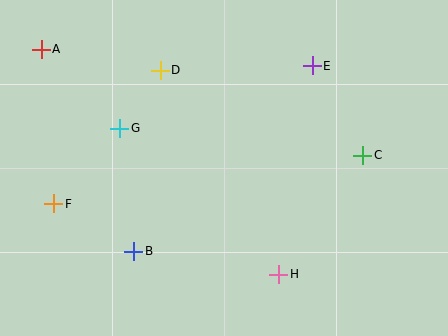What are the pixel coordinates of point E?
Point E is at (312, 66).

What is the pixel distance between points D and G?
The distance between D and G is 71 pixels.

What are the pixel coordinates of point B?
Point B is at (134, 251).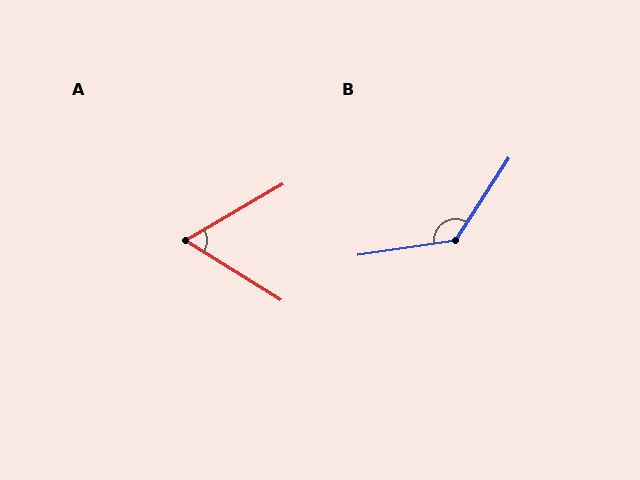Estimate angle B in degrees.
Approximately 132 degrees.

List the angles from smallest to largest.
A (62°), B (132°).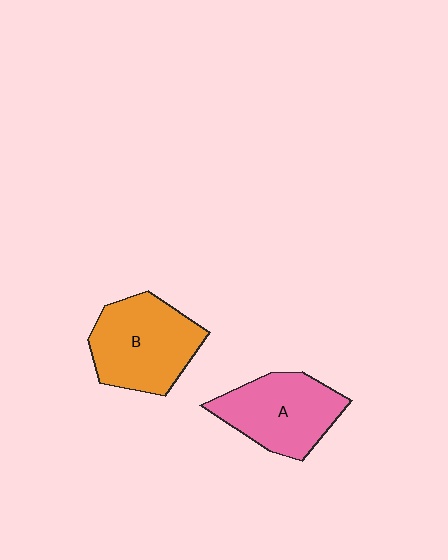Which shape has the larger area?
Shape B (orange).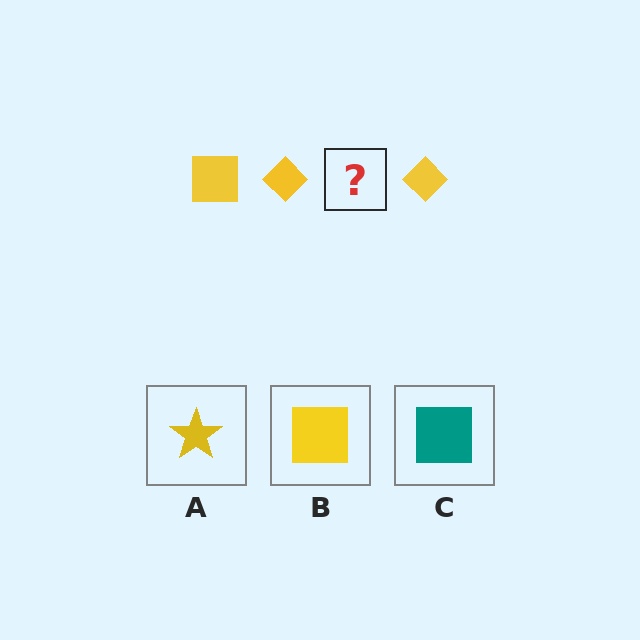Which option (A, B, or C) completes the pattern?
B.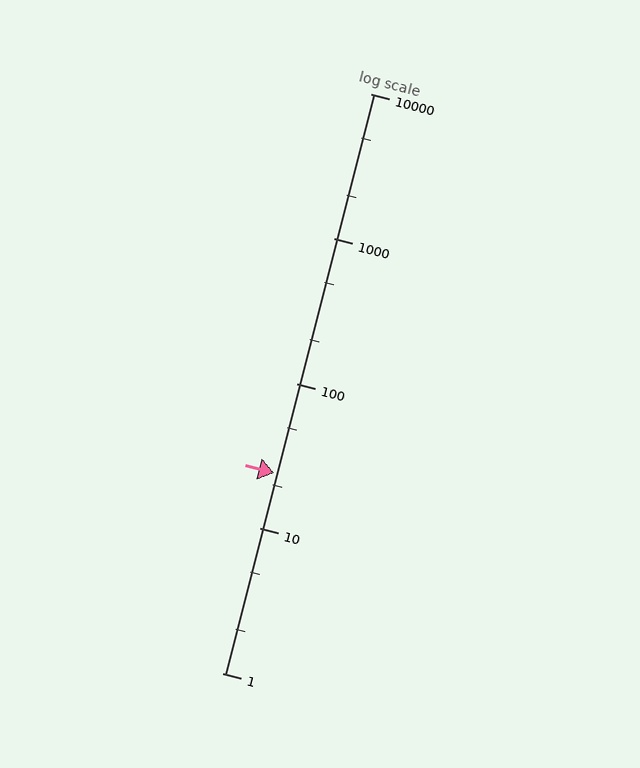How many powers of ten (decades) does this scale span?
The scale spans 4 decades, from 1 to 10000.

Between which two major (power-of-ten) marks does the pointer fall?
The pointer is between 10 and 100.